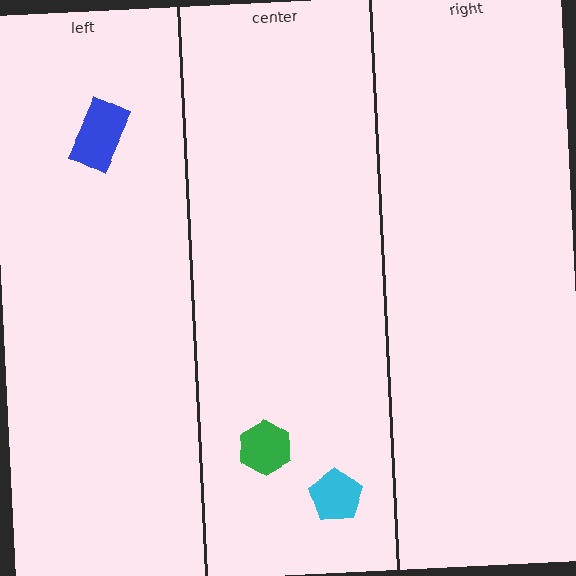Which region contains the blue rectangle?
The left region.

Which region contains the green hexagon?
The center region.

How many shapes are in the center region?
2.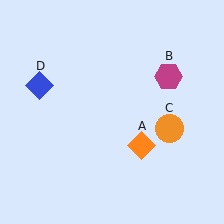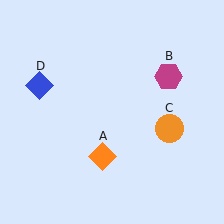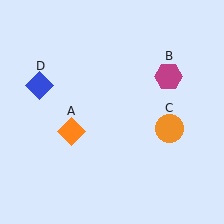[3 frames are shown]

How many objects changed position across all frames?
1 object changed position: orange diamond (object A).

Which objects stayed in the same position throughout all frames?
Magenta hexagon (object B) and orange circle (object C) and blue diamond (object D) remained stationary.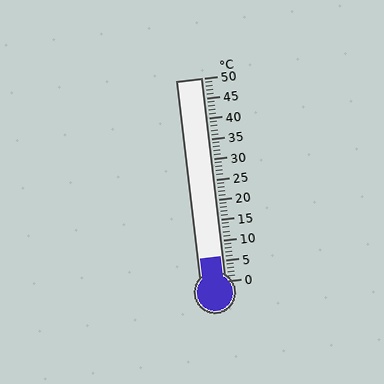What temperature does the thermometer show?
The thermometer shows approximately 6°C.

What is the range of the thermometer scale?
The thermometer scale ranges from 0°C to 50°C.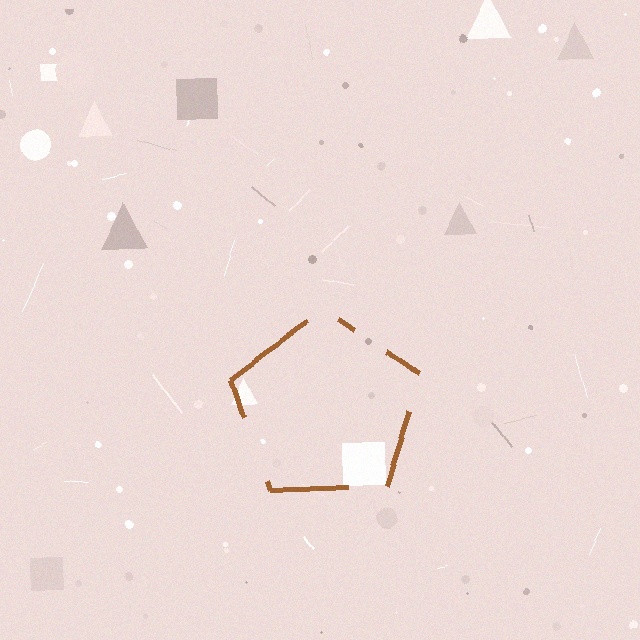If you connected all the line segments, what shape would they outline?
They would outline a pentagon.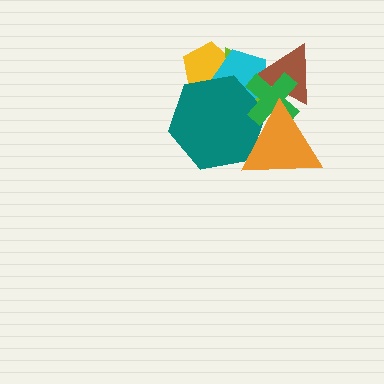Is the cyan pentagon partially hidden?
Yes, it is partially covered by another shape.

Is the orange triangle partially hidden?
No, no other shape covers it.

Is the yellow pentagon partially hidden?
Yes, it is partially covered by another shape.